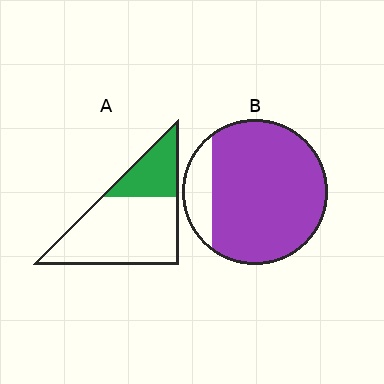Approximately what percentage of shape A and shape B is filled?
A is approximately 30% and B is approximately 85%.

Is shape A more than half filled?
No.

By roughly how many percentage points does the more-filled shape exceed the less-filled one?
By roughly 55 percentage points (B over A).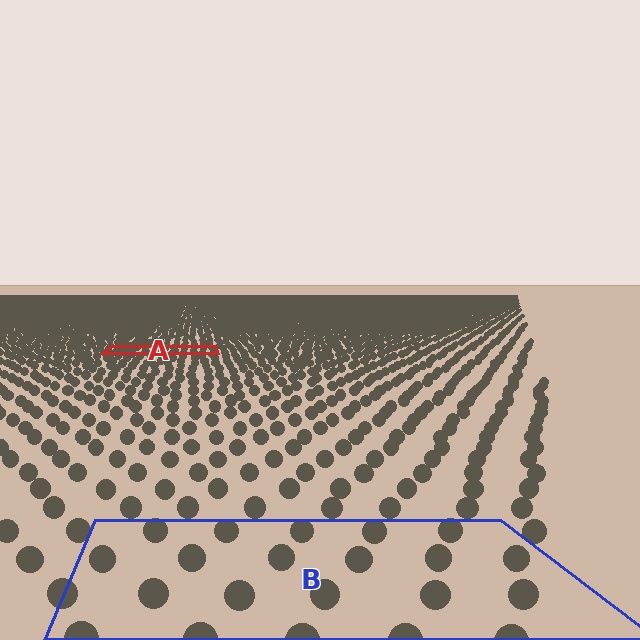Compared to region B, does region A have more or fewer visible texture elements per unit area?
Region A has more texture elements per unit area — they are packed more densely because it is farther away.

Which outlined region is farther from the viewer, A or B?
Region A is farther from the viewer — the texture elements inside it appear smaller and more densely packed.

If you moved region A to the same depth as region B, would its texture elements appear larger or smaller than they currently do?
They would appear larger. At a closer depth, the same texture elements are projected at a bigger on-screen size.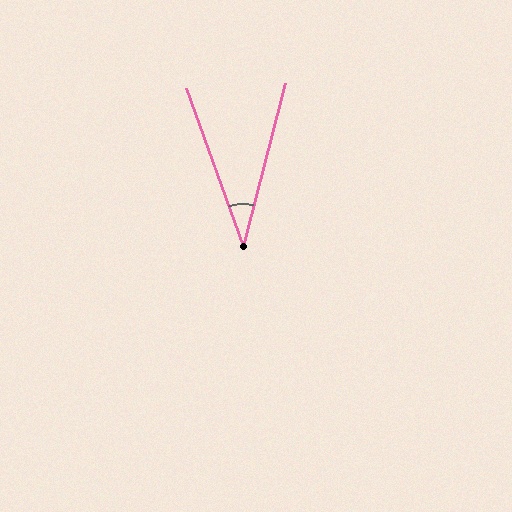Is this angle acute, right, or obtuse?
It is acute.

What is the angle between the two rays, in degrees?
Approximately 34 degrees.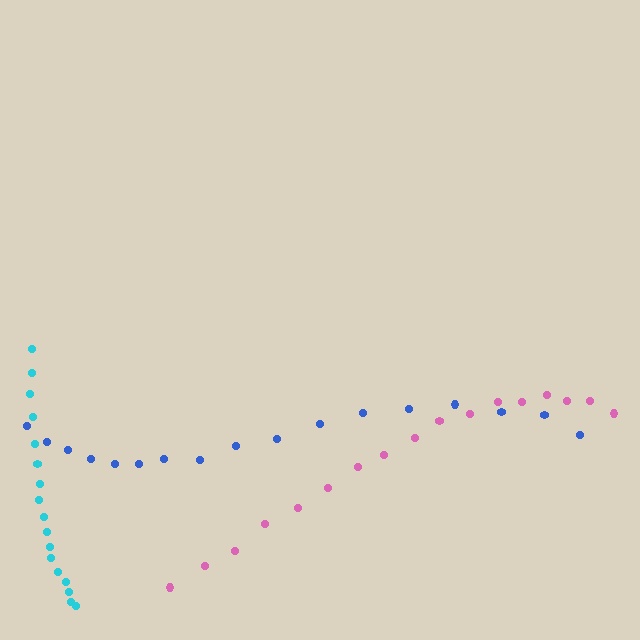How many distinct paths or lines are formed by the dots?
There are 3 distinct paths.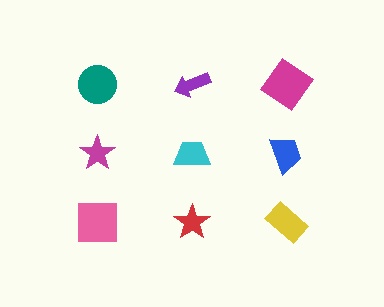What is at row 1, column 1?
A teal circle.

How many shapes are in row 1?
3 shapes.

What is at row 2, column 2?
A cyan trapezoid.